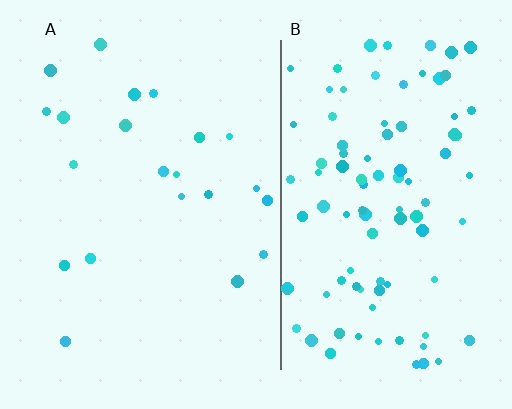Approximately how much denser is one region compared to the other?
Approximately 4.6× — region B over region A.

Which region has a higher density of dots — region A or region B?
B (the right).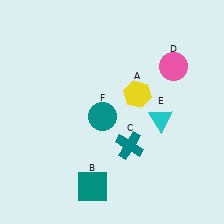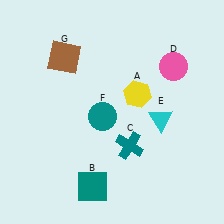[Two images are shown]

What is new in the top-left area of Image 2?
A brown square (G) was added in the top-left area of Image 2.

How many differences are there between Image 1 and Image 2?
There is 1 difference between the two images.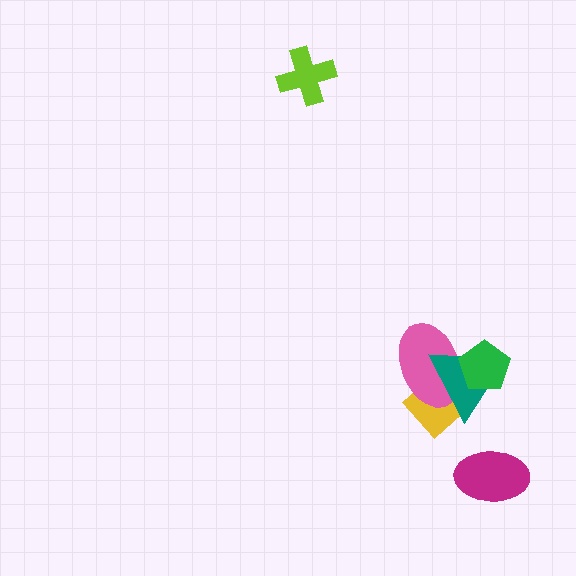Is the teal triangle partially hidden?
Yes, it is partially covered by another shape.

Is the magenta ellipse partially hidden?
No, no other shape covers it.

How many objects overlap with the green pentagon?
2 objects overlap with the green pentagon.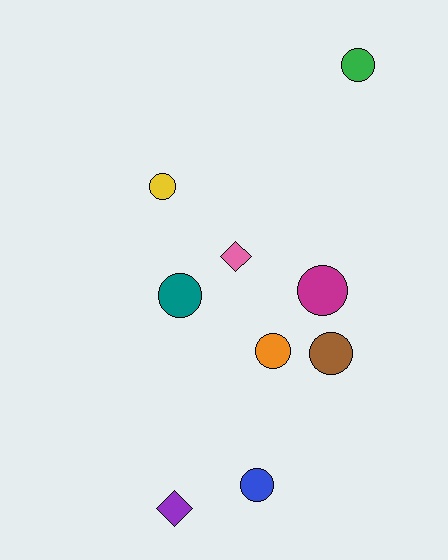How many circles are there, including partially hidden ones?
There are 7 circles.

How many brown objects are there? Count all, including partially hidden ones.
There is 1 brown object.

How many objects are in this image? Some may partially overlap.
There are 9 objects.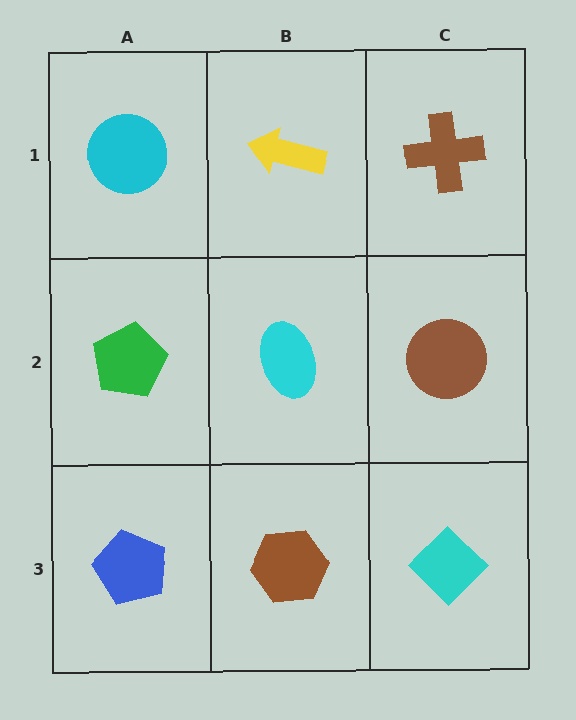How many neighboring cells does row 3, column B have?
3.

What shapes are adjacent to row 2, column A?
A cyan circle (row 1, column A), a blue pentagon (row 3, column A), a cyan ellipse (row 2, column B).